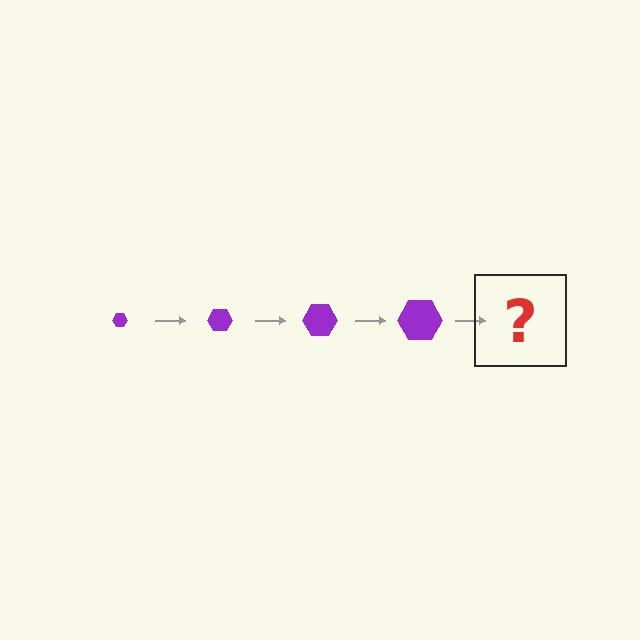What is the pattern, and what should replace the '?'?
The pattern is that the hexagon gets progressively larger each step. The '?' should be a purple hexagon, larger than the previous one.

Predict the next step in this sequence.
The next step is a purple hexagon, larger than the previous one.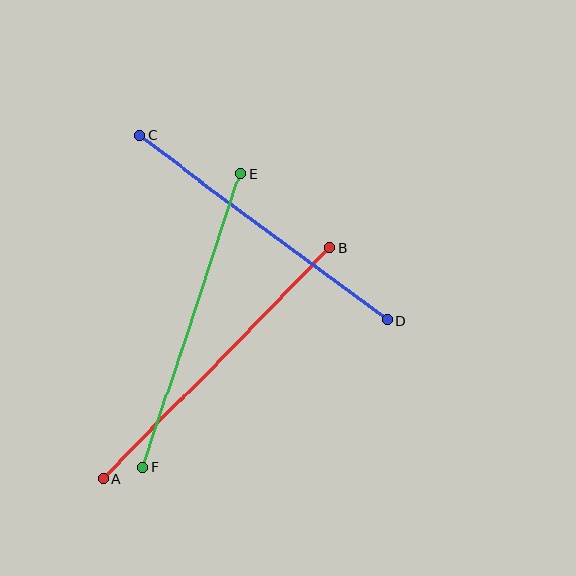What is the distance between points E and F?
The distance is approximately 310 pixels.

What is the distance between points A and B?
The distance is approximately 323 pixels.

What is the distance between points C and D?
The distance is approximately 309 pixels.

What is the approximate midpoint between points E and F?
The midpoint is at approximately (192, 320) pixels.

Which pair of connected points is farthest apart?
Points A and B are farthest apart.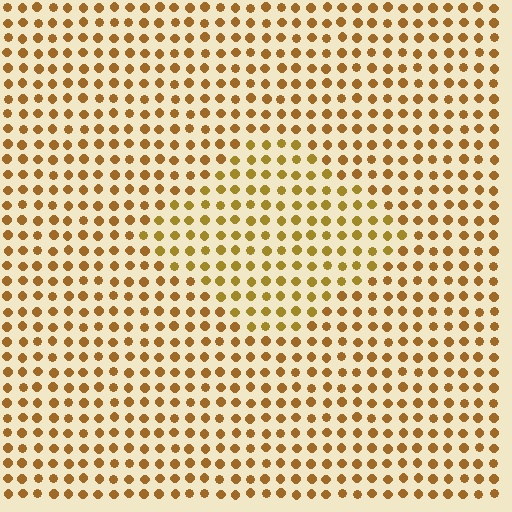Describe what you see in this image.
The image is filled with small brown elements in a uniform arrangement. A diamond-shaped region is visible where the elements are tinted to a slightly different hue, forming a subtle color boundary.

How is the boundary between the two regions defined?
The boundary is defined purely by a slight shift in hue (about 16 degrees). Spacing, size, and orientation are identical on both sides.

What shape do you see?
I see a diamond.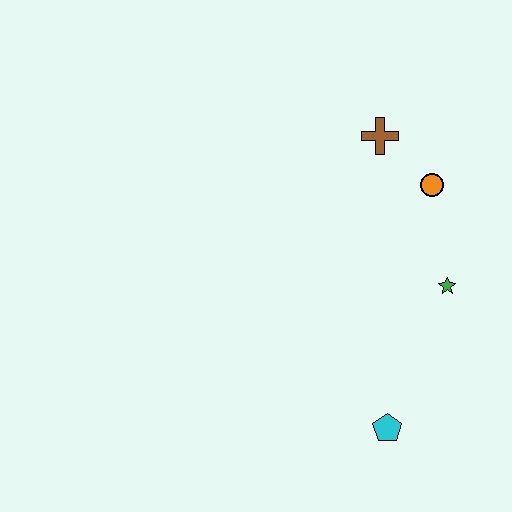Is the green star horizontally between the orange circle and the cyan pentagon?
No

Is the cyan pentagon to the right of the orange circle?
No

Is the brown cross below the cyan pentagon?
No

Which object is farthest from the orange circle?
The cyan pentagon is farthest from the orange circle.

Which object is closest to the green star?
The orange circle is closest to the green star.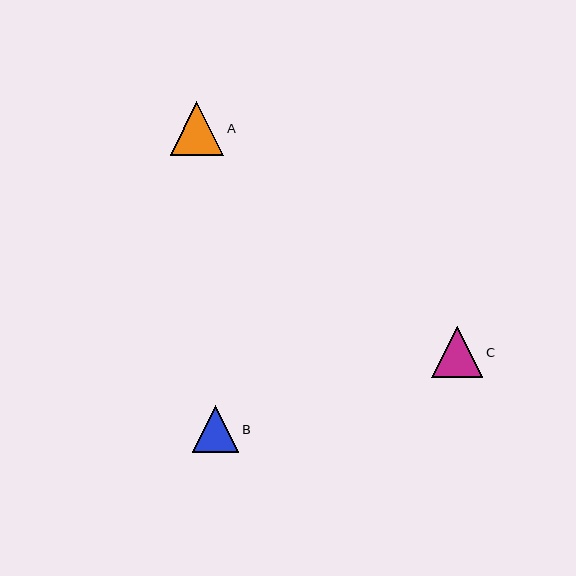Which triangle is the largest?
Triangle A is the largest with a size of approximately 54 pixels.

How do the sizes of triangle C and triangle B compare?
Triangle C and triangle B are approximately the same size.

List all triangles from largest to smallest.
From largest to smallest: A, C, B.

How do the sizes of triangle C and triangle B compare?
Triangle C and triangle B are approximately the same size.